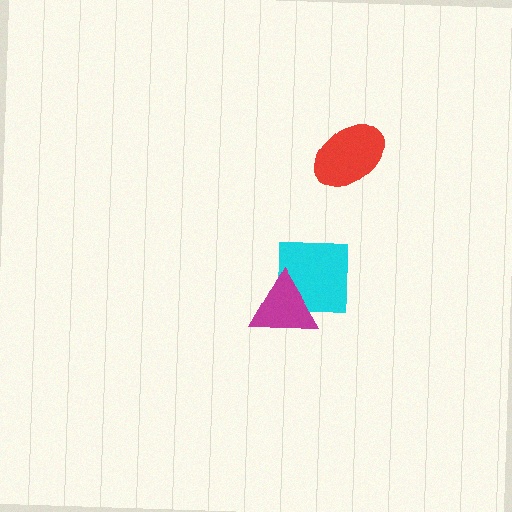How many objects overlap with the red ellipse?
0 objects overlap with the red ellipse.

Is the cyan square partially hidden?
Yes, it is partially covered by another shape.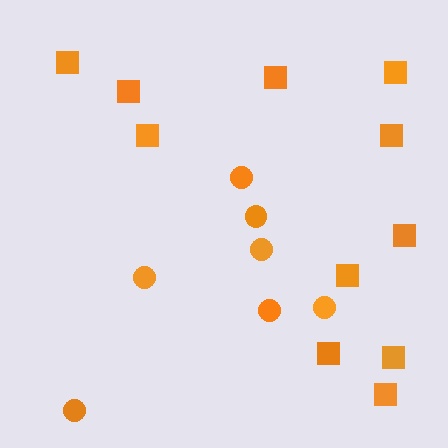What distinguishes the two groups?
There are 2 groups: one group of circles (7) and one group of squares (11).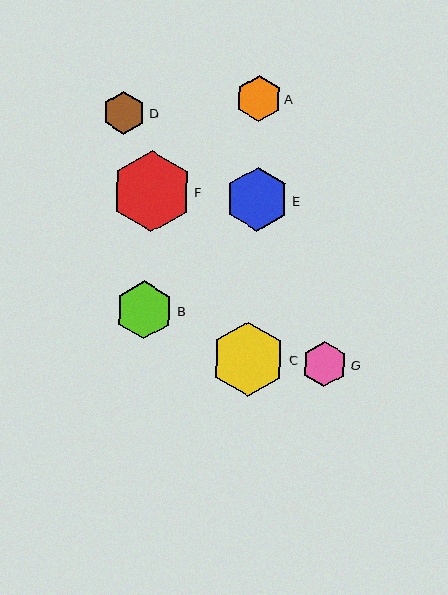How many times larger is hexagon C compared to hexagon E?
Hexagon C is approximately 1.2 times the size of hexagon E.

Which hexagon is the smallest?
Hexagon D is the smallest with a size of approximately 43 pixels.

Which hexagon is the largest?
Hexagon F is the largest with a size of approximately 81 pixels.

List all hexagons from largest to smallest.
From largest to smallest: F, C, E, B, A, G, D.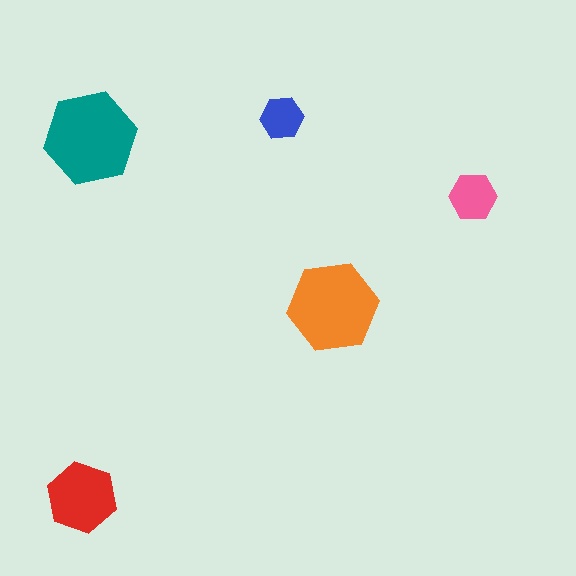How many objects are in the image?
There are 5 objects in the image.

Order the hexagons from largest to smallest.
the teal one, the orange one, the red one, the pink one, the blue one.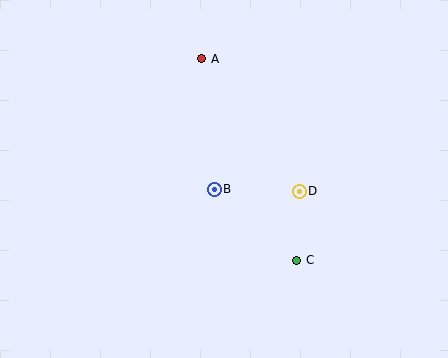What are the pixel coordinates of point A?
Point A is at (202, 59).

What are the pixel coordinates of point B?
Point B is at (214, 189).